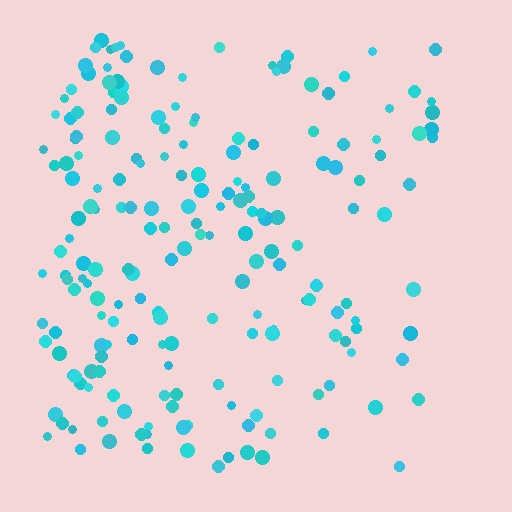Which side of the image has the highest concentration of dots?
The left.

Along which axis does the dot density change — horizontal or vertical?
Horizontal.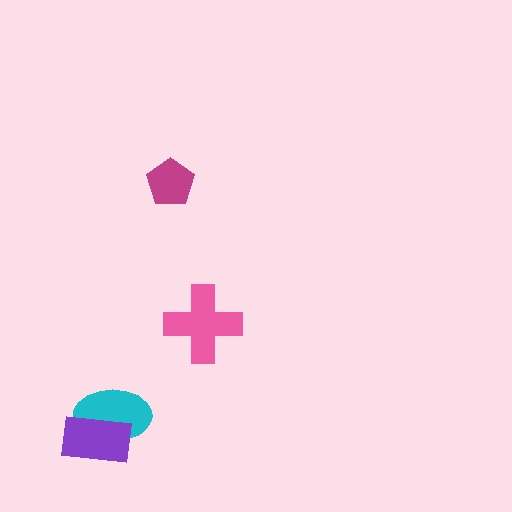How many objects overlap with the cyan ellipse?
1 object overlaps with the cyan ellipse.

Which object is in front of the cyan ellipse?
The purple rectangle is in front of the cyan ellipse.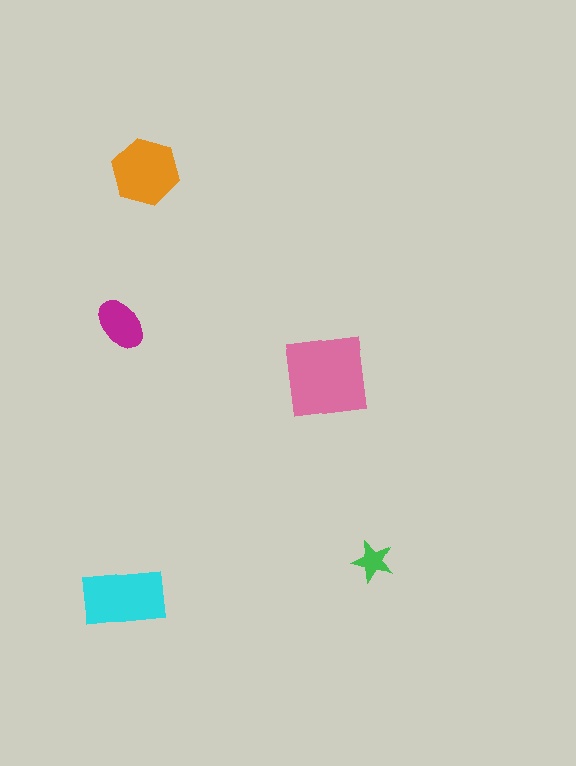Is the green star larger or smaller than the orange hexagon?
Smaller.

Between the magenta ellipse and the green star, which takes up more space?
The magenta ellipse.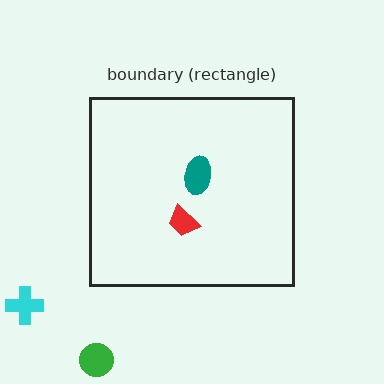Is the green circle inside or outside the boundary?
Outside.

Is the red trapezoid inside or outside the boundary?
Inside.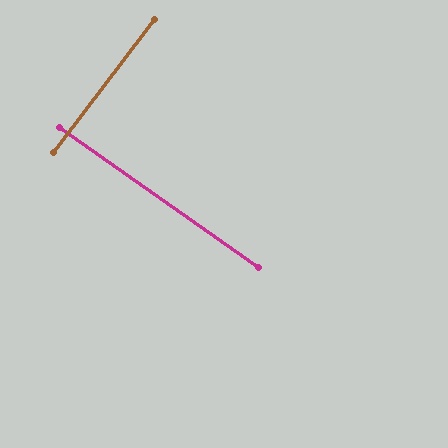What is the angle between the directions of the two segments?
Approximately 88 degrees.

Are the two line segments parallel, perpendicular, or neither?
Perpendicular — they meet at approximately 88°.